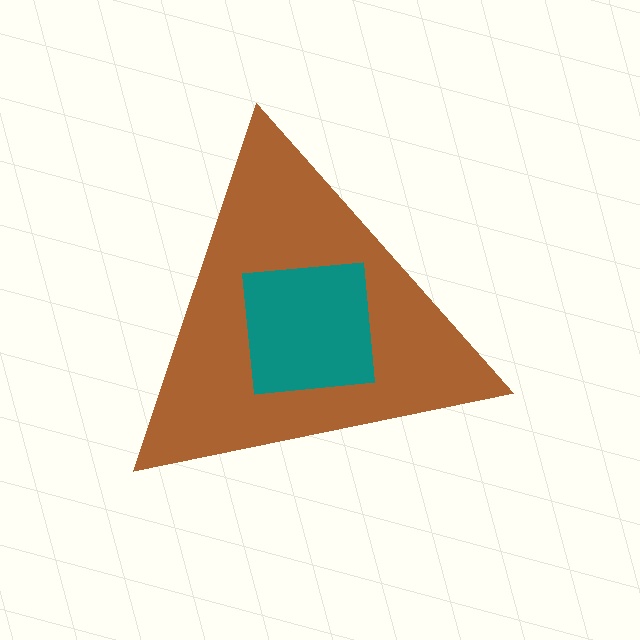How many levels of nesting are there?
2.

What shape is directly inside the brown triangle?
The teal square.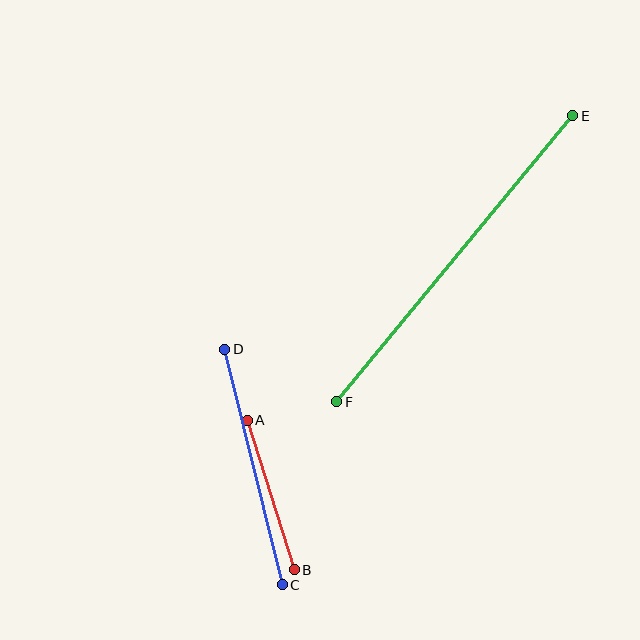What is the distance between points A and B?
The distance is approximately 157 pixels.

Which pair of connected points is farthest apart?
Points E and F are farthest apart.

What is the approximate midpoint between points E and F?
The midpoint is at approximately (455, 259) pixels.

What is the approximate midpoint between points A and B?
The midpoint is at approximately (271, 495) pixels.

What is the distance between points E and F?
The distance is approximately 371 pixels.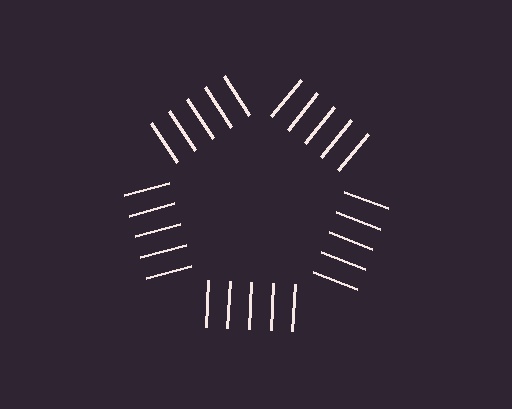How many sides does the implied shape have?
5 sides — the line-ends trace a pentagon.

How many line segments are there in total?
25 — 5 along each of the 5 edges.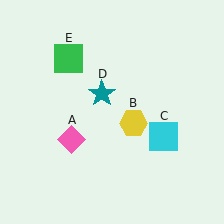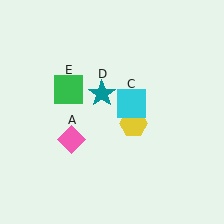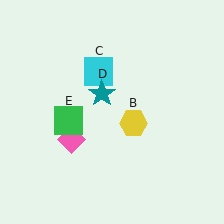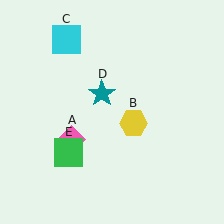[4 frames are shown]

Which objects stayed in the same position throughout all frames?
Pink diamond (object A) and yellow hexagon (object B) and teal star (object D) remained stationary.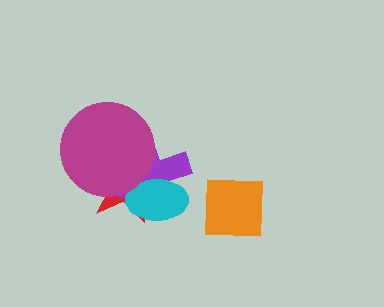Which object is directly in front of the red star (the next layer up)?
The purple cross is directly in front of the red star.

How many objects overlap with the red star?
3 objects overlap with the red star.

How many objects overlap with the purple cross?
3 objects overlap with the purple cross.